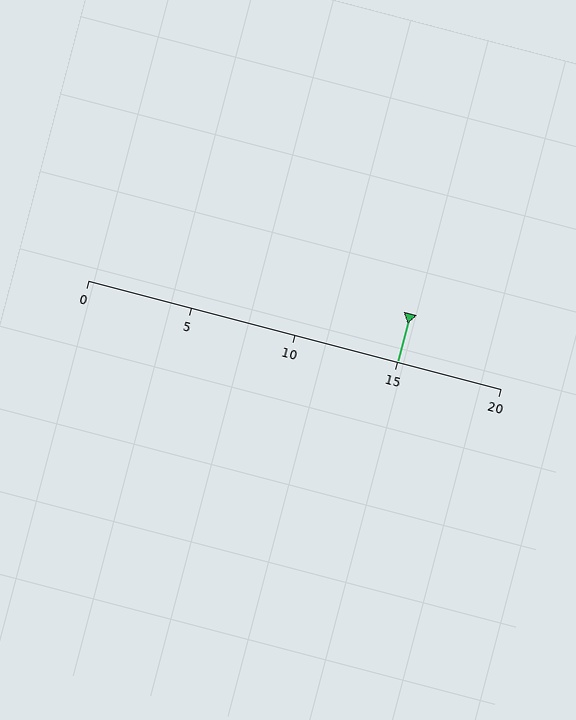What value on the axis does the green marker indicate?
The marker indicates approximately 15.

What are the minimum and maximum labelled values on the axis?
The axis runs from 0 to 20.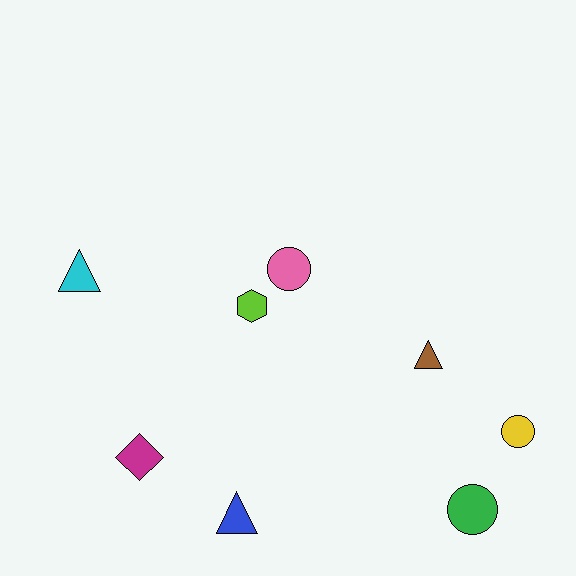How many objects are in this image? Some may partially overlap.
There are 8 objects.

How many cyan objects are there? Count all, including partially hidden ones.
There is 1 cyan object.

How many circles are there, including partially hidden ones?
There are 3 circles.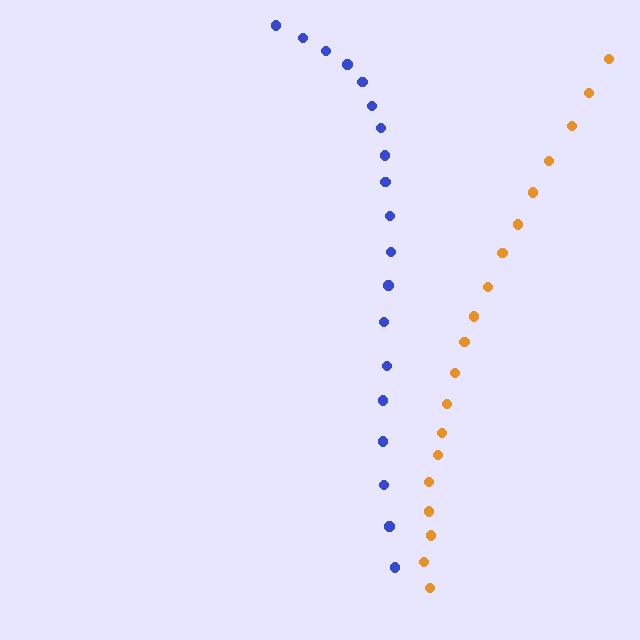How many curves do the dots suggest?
There are 2 distinct paths.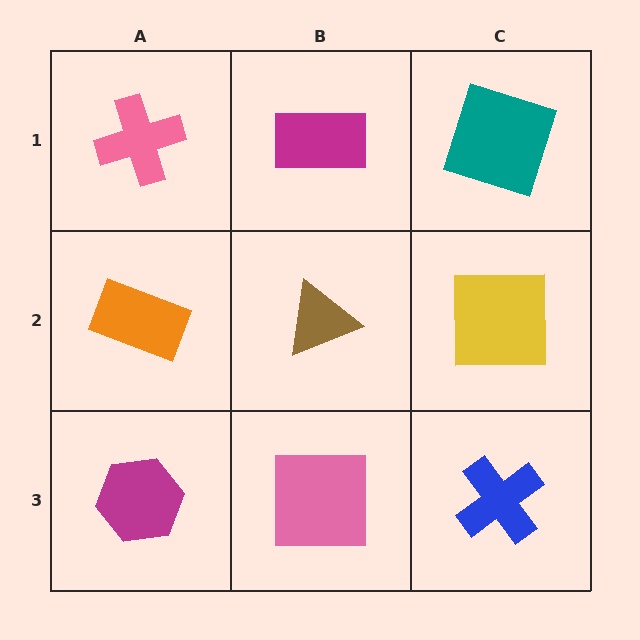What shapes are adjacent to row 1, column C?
A yellow square (row 2, column C), a magenta rectangle (row 1, column B).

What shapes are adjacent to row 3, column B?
A brown triangle (row 2, column B), a magenta hexagon (row 3, column A), a blue cross (row 3, column C).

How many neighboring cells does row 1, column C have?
2.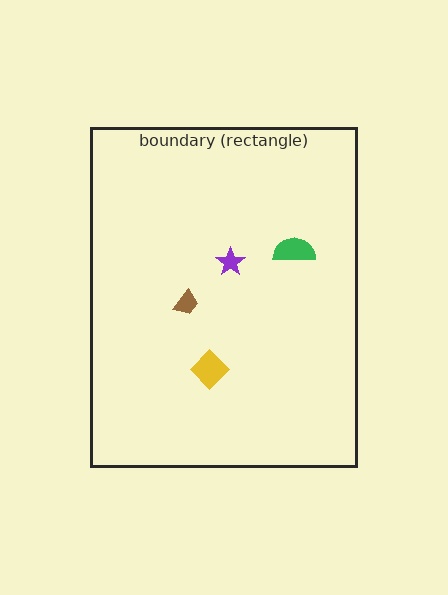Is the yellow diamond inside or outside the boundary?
Inside.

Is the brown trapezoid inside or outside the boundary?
Inside.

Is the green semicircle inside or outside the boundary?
Inside.